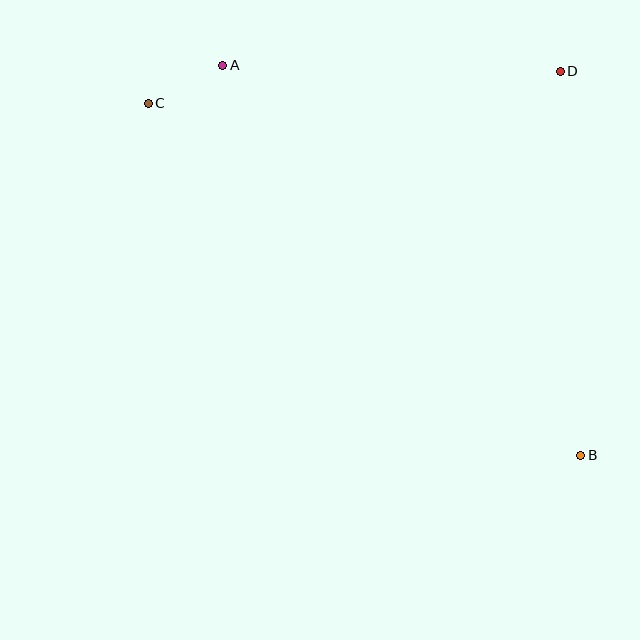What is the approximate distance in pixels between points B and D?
The distance between B and D is approximately 384 pixels.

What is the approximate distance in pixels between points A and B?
The distance between A and B is approximately 529 pixels.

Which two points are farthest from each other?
Points B and C are farthest from each other.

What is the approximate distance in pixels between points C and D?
The distance between C and D is approximately 413 pixels.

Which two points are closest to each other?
Points A and C are closest to each other.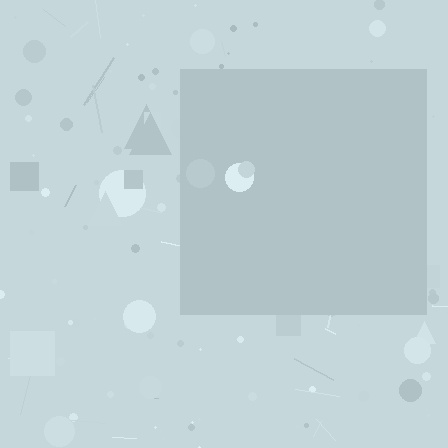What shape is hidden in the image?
A square is hidden in the image.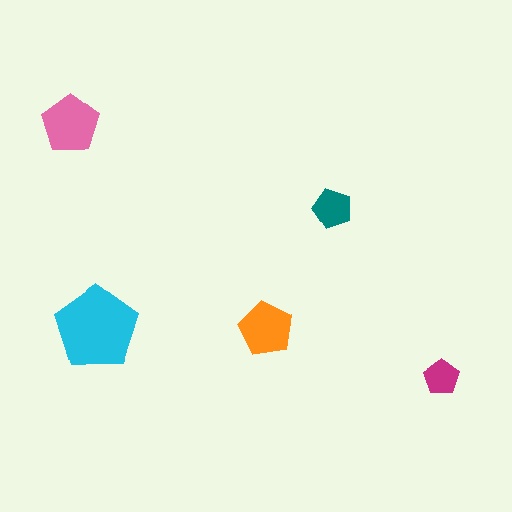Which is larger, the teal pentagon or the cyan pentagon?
The cyan one.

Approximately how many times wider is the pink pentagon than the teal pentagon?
About 1.5 times wider.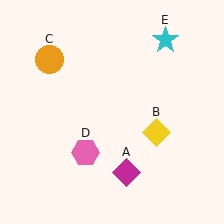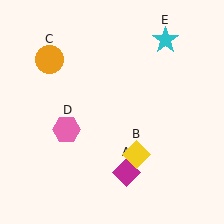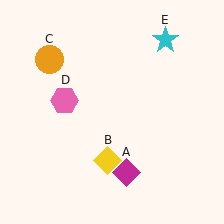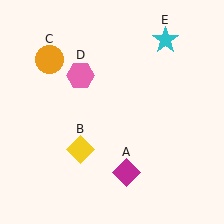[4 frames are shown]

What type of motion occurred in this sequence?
The yellow diamond (object B), pink hexagon (object D) rotated clockwise around the center of the scene.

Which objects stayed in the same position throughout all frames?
Magenta diamond (object A) and orange circle (object C) and cyan star (object E) remained stationary.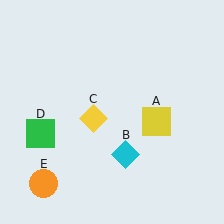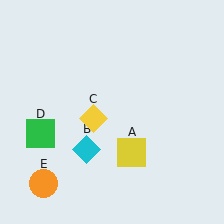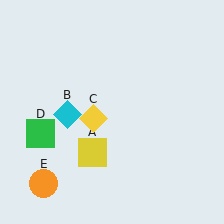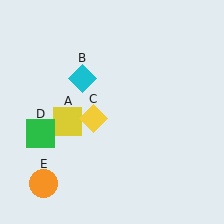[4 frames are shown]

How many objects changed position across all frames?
2 objects changed position: yellow square (object A), cyan diamond (object B).